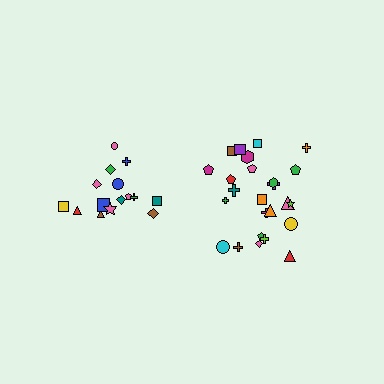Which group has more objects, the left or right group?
The right group.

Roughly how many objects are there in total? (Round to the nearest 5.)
Roughly 40 objects in total.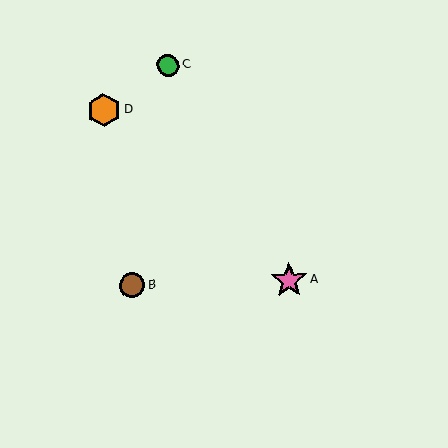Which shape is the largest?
The pink star (labeled A) is the largest.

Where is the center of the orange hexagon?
The center of the orange hexagon is at (104, 110).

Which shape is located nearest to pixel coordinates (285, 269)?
The pink star (labeled A) at (289, 280) is nearest to that location.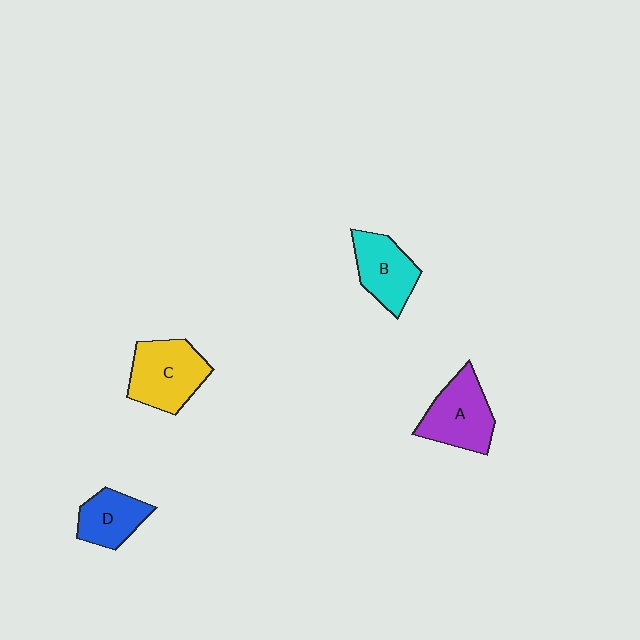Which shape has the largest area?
Shape C (yellow).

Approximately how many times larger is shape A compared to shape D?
Approximately 1.4 times.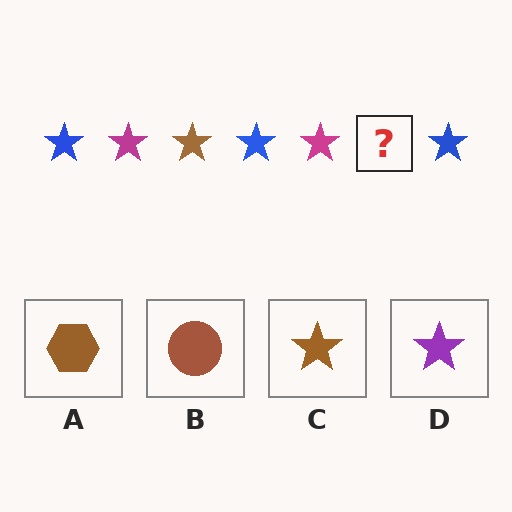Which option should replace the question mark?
Option C.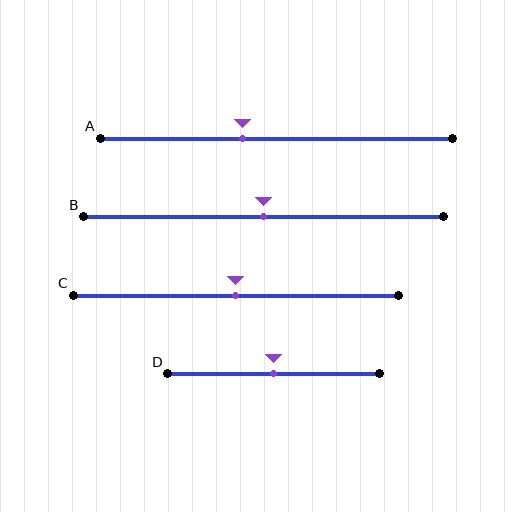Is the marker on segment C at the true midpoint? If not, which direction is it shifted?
Yes, the marker on segment C is at the true midpoint.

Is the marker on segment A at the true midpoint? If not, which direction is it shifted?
No, the marker on segment A is shifted to the left by about 9% of the segment length.